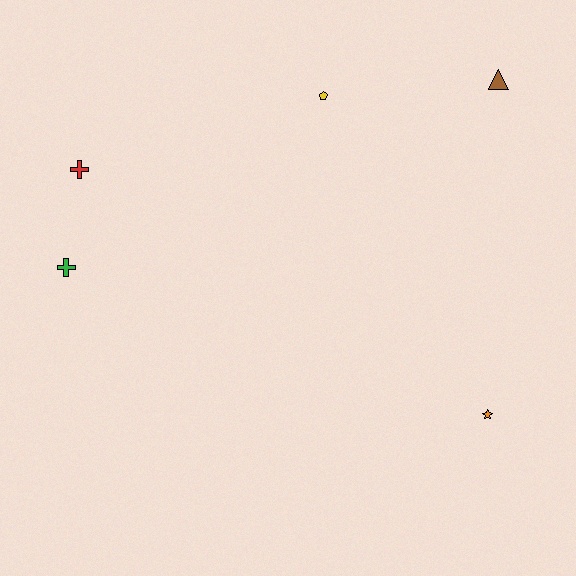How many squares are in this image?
There are no squares.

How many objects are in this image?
There are 5 objects.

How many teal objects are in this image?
There are no teal objects.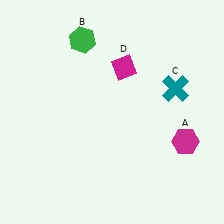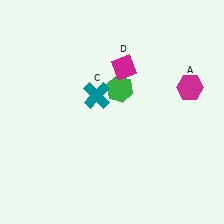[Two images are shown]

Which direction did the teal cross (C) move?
The teal cross (C) moved left.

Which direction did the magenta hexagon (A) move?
The magenta hexagon (A) moved up.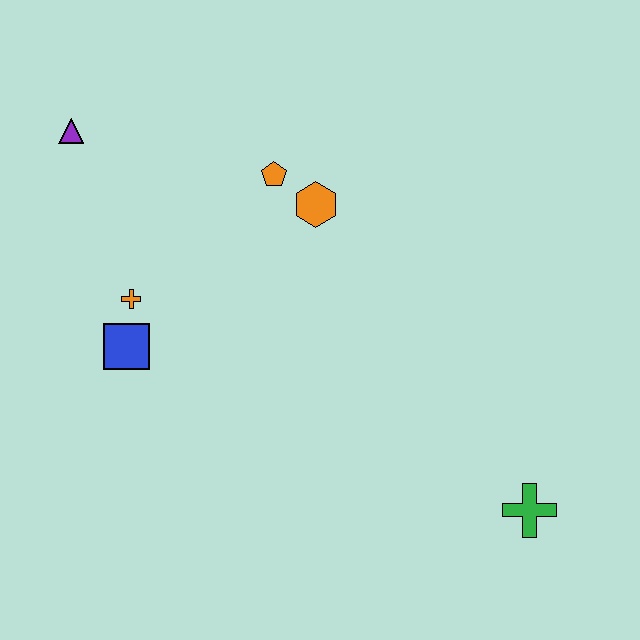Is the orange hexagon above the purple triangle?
No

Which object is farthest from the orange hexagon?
The green cross is farthest from the orange hexagon.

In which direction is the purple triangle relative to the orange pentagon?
The purple triangle is to the left of the orange pentagon.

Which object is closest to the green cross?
The orange hexagon is closest to the green cross.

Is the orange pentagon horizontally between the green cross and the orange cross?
Yes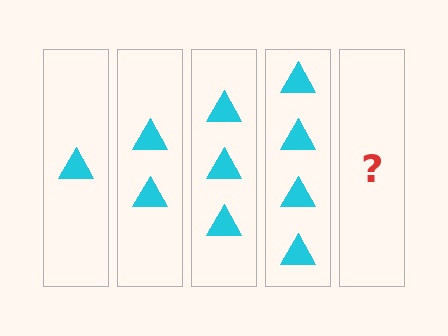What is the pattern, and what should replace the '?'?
The pattern is that each step adds one more triangle. The '?' should be 5 triangles.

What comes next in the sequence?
The next element should be 5 triangles.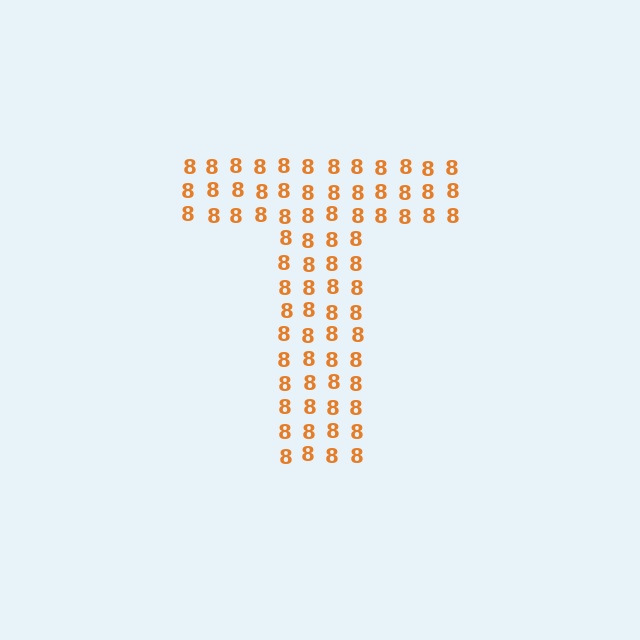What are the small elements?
The small elements are digit 8's.